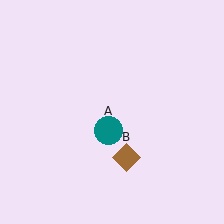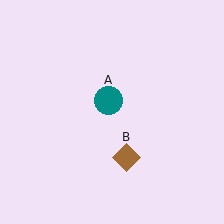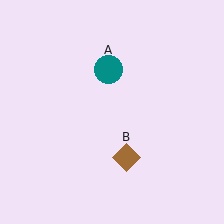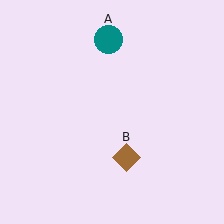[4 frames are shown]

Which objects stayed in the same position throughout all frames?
Brown diamond (object B) remained stationary.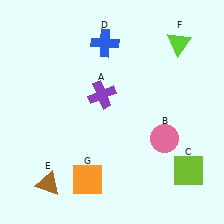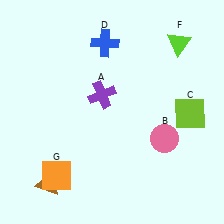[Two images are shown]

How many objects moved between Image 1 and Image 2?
2 objects moved between the two images.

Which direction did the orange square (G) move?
The orange square (G) moved left.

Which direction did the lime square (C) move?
The lime square (C) moved up.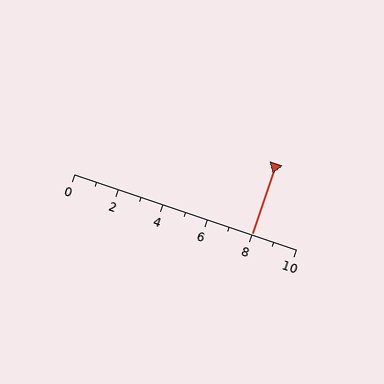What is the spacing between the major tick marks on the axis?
The major ticks are spaced 2 apart.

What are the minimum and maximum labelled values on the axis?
The axis runs from 0 to 10.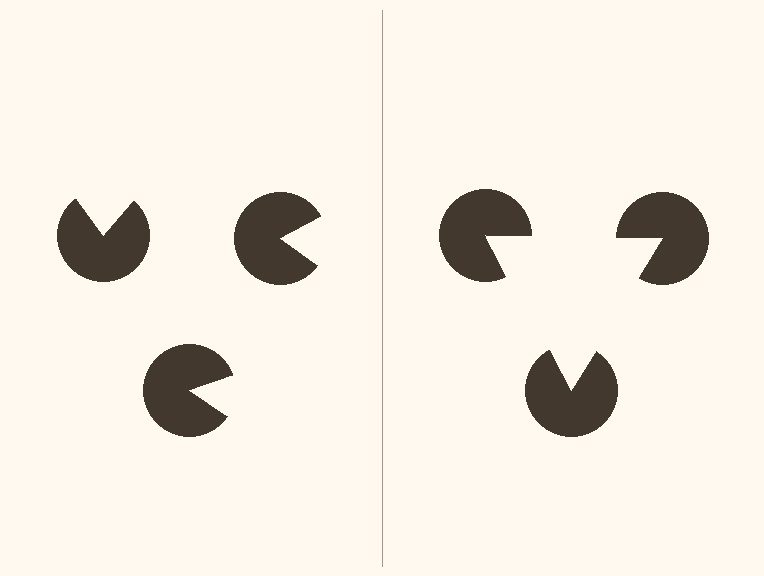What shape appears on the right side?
An illusory triangle.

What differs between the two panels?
The pac-man discs are positioned identically on both sides; only the wedge orientations differ. On the right they align to a triangle; on the left they are misaligned.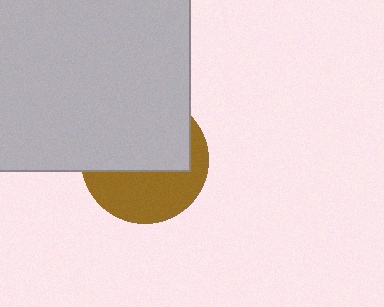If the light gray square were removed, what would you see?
You would see the complete brown circle.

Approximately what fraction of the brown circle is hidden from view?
Roughly 56% of the brown circle is hidden behind the light gray square.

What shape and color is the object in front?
The object in front is a light gray square.